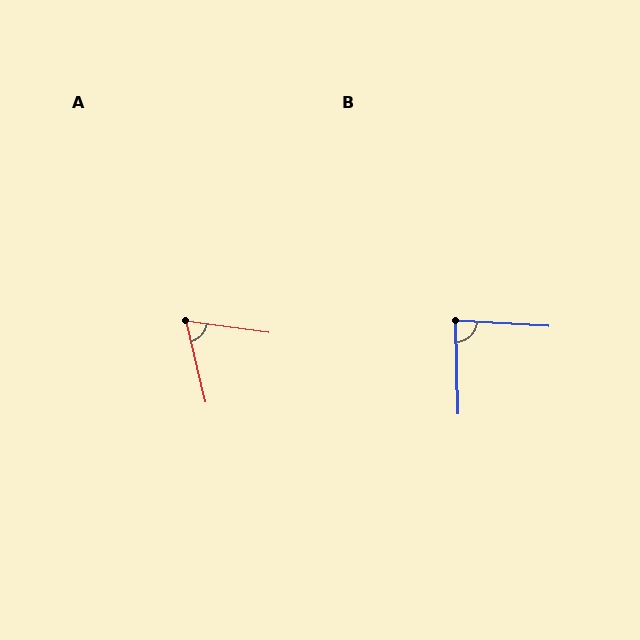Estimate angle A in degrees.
Approximately 69 degrees.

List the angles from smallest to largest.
A (69°), B (85°).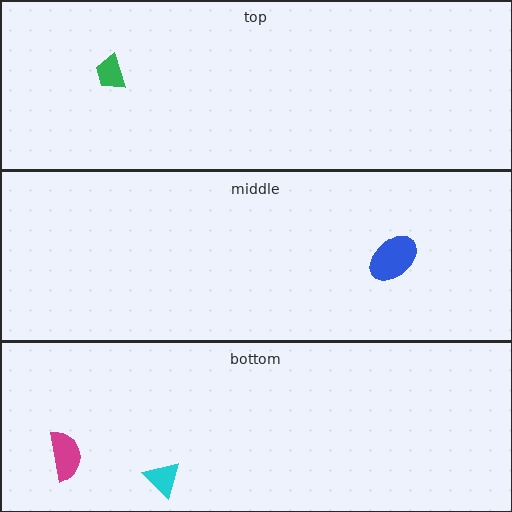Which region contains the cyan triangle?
The bottom region.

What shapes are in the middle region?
The blue ellipse.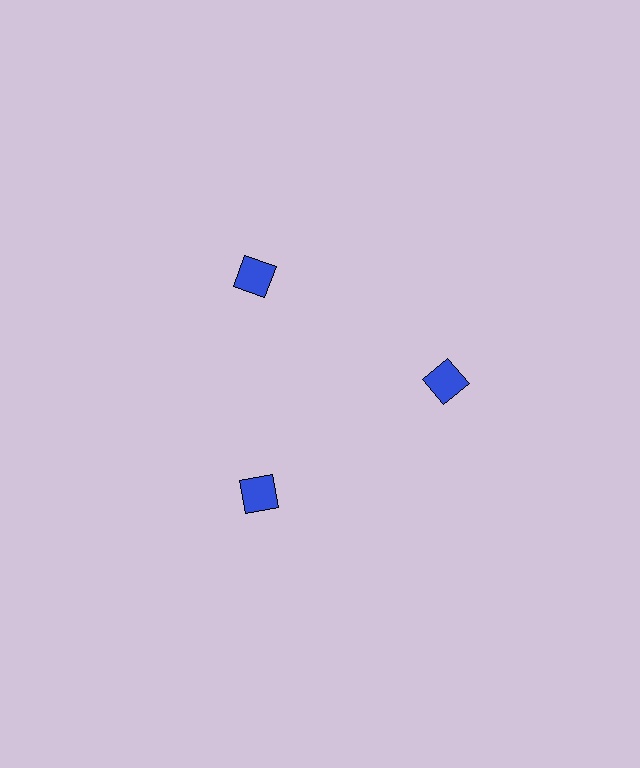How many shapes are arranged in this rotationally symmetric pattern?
There are 3 shapes, arranged in 3 groups of 1.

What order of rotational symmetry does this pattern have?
This pattern has 3-fold rotational symmetry.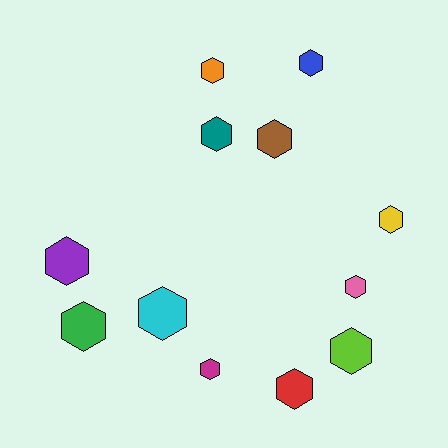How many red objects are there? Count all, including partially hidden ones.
There is 1 red object.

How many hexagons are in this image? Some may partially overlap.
There are 12 hexagons.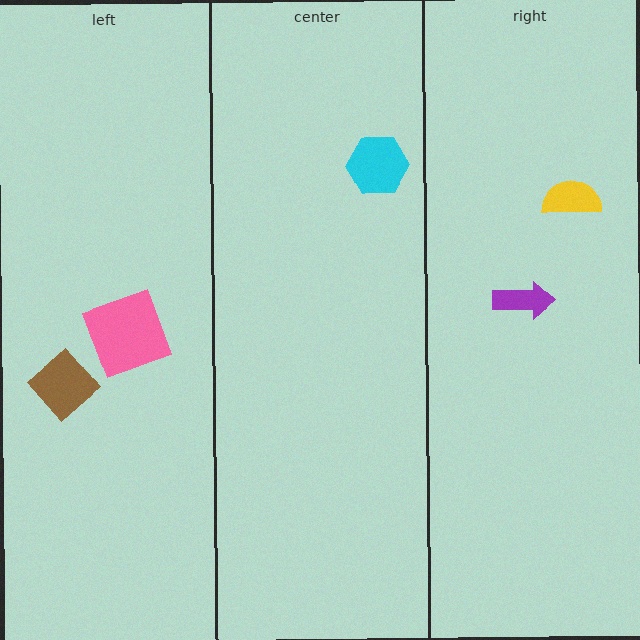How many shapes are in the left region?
2.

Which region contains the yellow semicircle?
The right region.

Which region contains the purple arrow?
The right region.